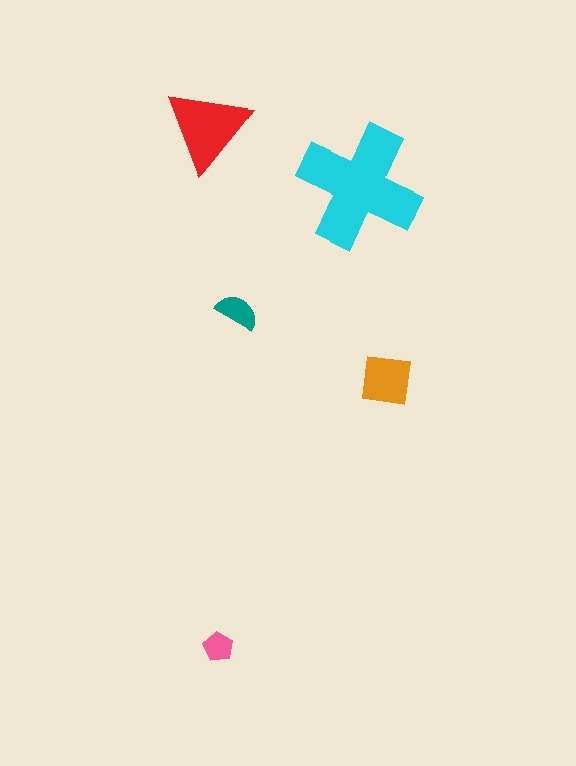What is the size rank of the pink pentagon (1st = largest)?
5th.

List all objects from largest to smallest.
The cyan cross, the red triangle, the orange square, the teal semicircle, the pink pentagon.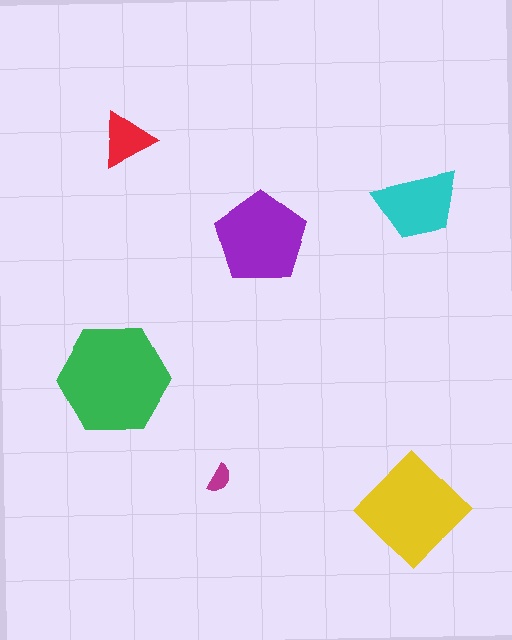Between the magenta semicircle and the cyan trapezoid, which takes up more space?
The cyan trapezoid.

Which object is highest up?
The red triangle is topmost.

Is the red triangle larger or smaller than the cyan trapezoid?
Smaller.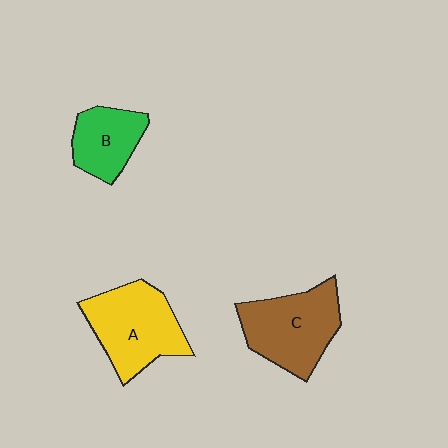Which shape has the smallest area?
Shape B (green).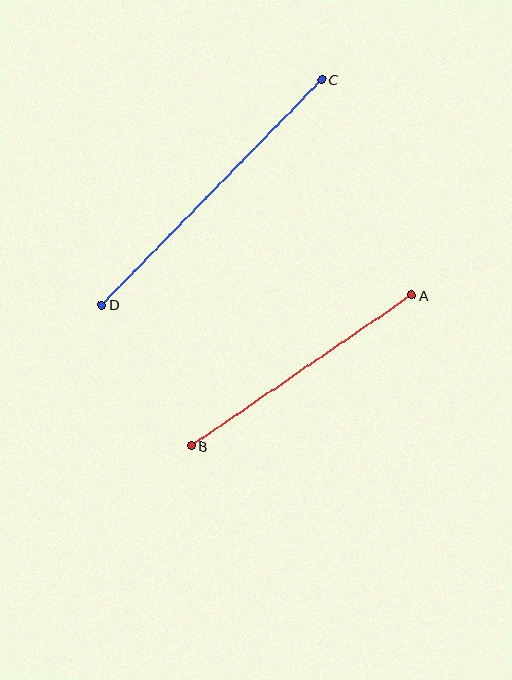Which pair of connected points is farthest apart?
Points C and D are farthest apart.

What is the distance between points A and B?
The distance is approximately 267 pixels.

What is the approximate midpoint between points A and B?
The midpoint is at approximately (302, 371) pixels.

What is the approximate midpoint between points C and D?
The midpoint is at approximately (212, 192) pixels.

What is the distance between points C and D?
The distance is approximately 315 pixels.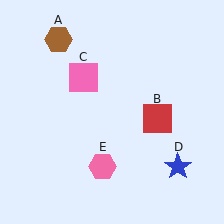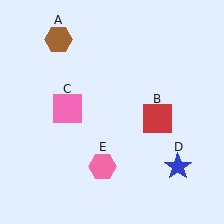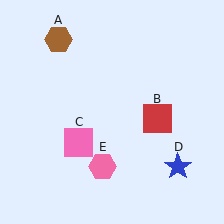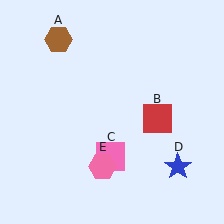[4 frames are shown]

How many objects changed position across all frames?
1 object changed position: pink square (object C).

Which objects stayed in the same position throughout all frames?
Brown hexagon (object A) and red square (object B) and blue star (object D) and pink hexagon (object E) remained stationary.